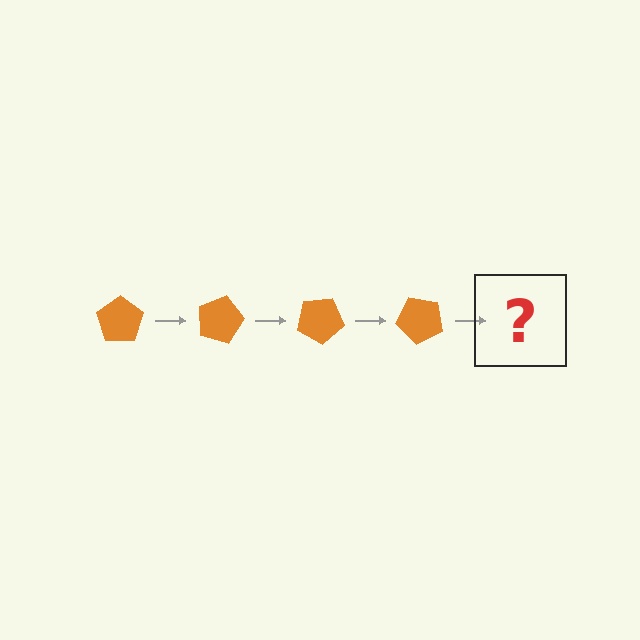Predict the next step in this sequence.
The next step is an orange pentagon rotated 60 degrees.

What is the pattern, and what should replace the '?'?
The pattern is that the pentagon rotates 15 degrees each step. The '?' should be an orange pentagon rotated 60 degrees.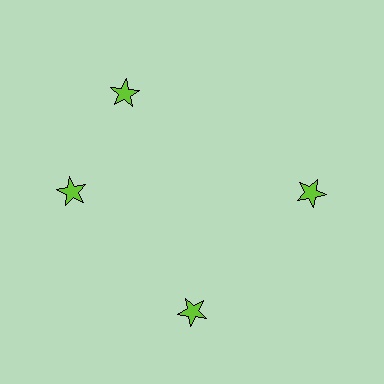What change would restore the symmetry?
The symmetry would be restored by rotating it back into even spacing with its neighbors so that all 4 stars sit at equal angles and equal distance from the center.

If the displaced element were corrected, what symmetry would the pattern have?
It would have 4-fold rotational symmetry — the pattern would map onto itself every 90 degrees.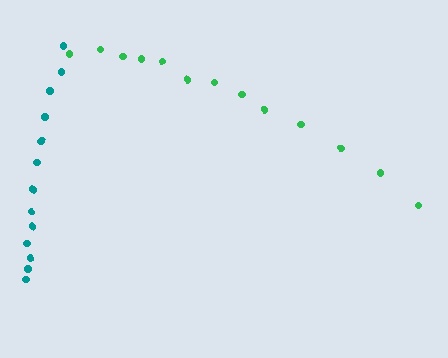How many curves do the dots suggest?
There are 2 distinct paths.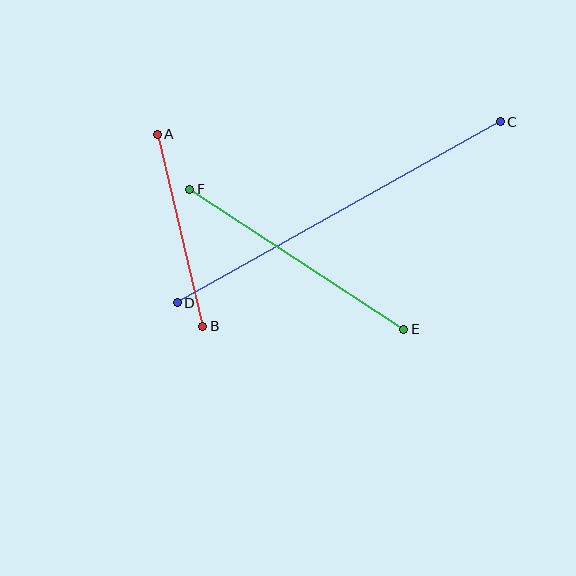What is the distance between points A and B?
The distance is approximately 197 pixels.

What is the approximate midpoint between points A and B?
The midpoint is at approximately (180, 230) pixels.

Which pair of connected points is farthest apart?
Points C and D are farthest apart.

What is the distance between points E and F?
The distance is approximately 256 pixels.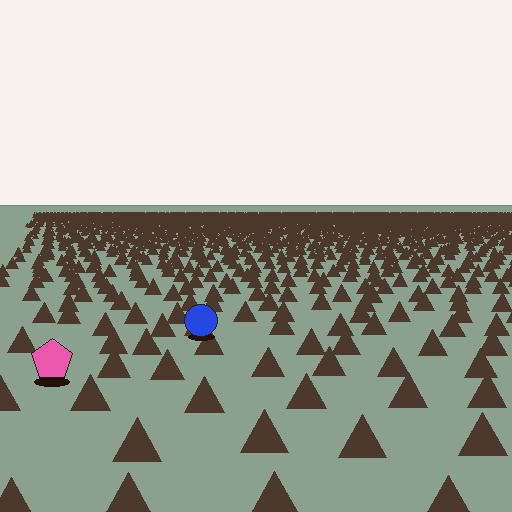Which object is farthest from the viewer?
The blue circle is farthest from the viewer. It appears smaller and the ground texture around it is denser.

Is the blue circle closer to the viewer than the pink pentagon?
No. The pink pentagon is closer — you can tell from the texture gradient: the ground texture is coarser near it.